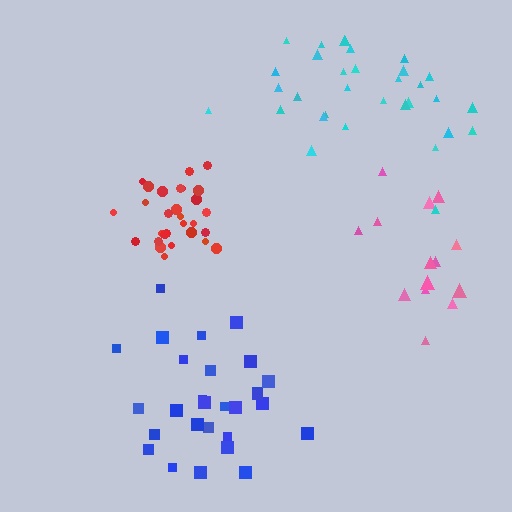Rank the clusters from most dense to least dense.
red, blue, pink, cyan.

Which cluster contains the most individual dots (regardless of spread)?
Cyan (32).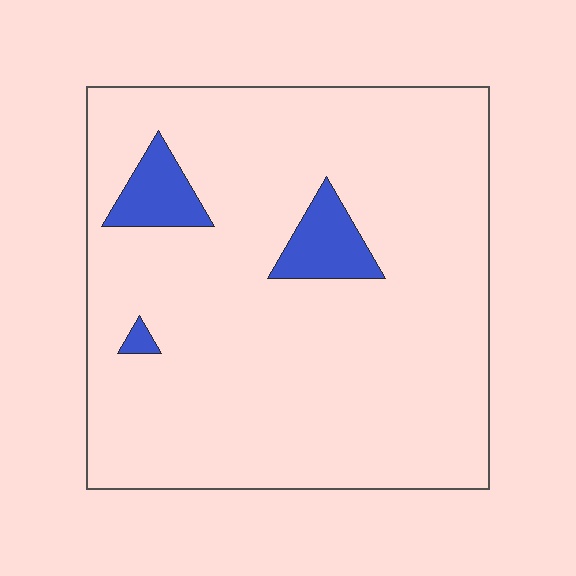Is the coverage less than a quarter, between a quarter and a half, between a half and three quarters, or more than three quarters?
Less than a quarter.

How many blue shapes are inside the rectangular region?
3.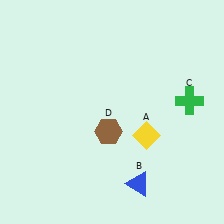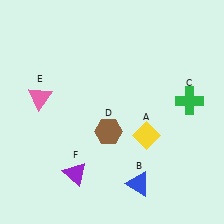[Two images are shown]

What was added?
A pink triangle (E), a purple triangle (F) were added in Image 2.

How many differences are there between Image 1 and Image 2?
There are 2 differences between the two images.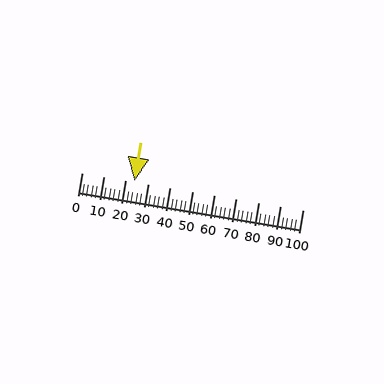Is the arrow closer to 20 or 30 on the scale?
The arrow is closer to 20.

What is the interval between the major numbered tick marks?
The major tick marks are spaced 10 units apart.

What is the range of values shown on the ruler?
The ruler shows values from 0 to 100.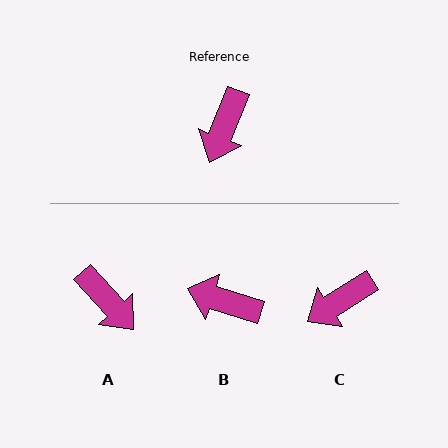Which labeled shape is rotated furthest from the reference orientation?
B, about 86 degrees away.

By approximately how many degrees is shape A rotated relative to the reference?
Approximately 64 degrees counter-clockwise.